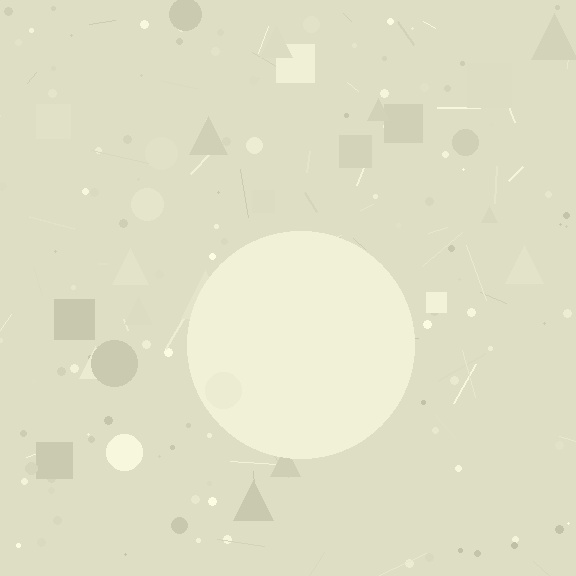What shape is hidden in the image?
A circle is hidden in the image.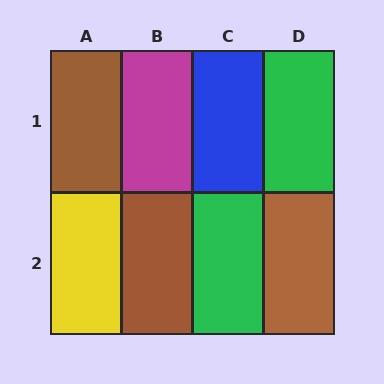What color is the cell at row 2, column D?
Brown.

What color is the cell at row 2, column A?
Yellow.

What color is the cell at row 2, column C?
Green.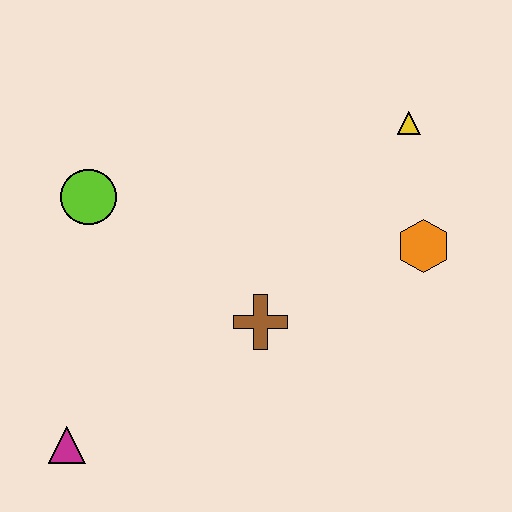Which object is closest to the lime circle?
The brown cross is closest to the lime circle.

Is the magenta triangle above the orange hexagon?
No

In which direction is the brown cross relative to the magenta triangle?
The brown cross is to the right of the magenta triangle.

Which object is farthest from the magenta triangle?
The yellow triangle is farthest from the magenta triangle.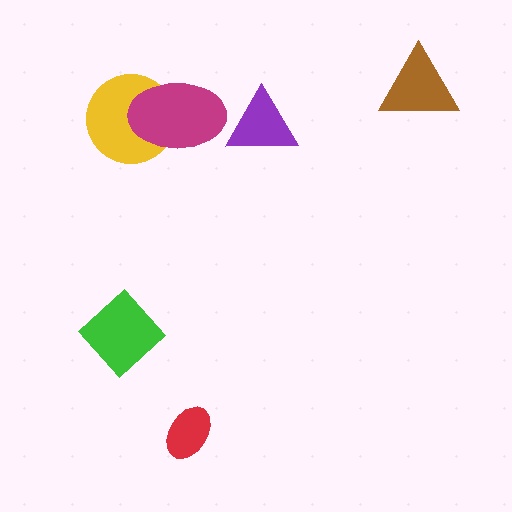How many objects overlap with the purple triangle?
0 objects overlap with the purple triangle.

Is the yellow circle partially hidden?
Yes, it is partially covered by another shape.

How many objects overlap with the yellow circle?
1 object overlaps with the yellow circle.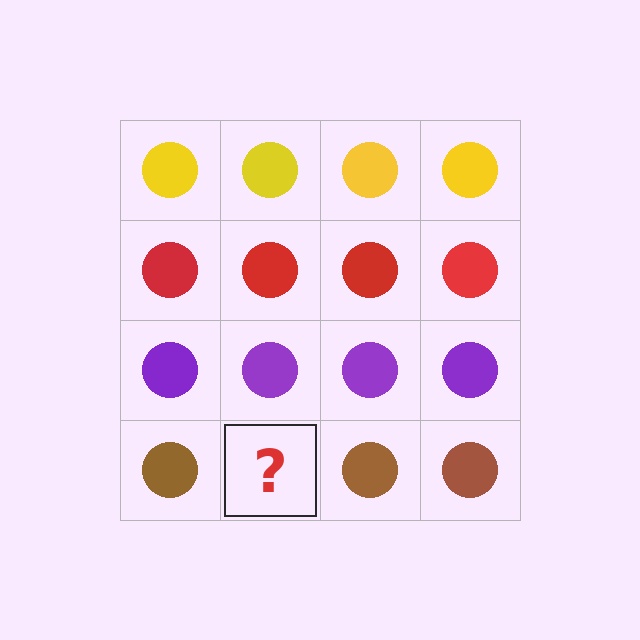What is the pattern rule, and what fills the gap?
The rule is that each row has a consistent color. The gap should be filled with a brown circle.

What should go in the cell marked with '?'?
The missing cell should contain a brown circle.